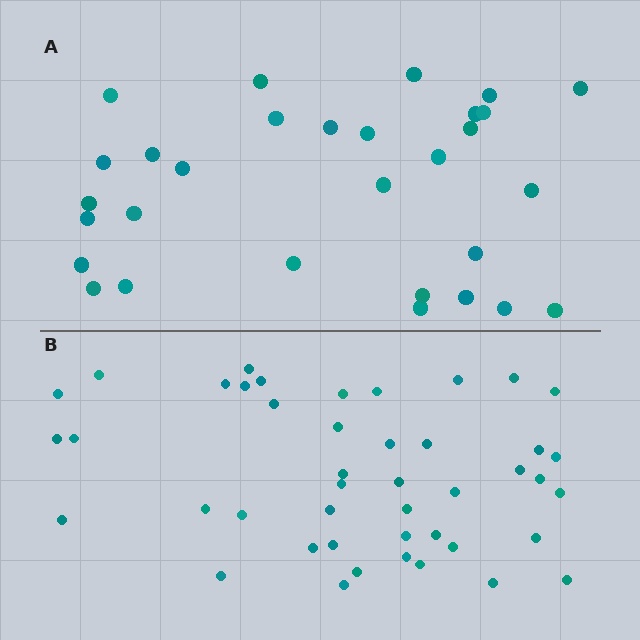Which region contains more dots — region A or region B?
Region B (the bottom region) has more dots.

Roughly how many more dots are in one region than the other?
Region B has approximately 15 more dots than region A.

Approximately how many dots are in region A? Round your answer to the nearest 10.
About 30 dots.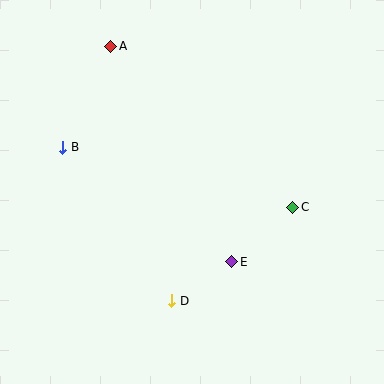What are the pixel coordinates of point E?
Point E is at (232, 262).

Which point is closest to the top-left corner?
Point A is closest to the top-left corner.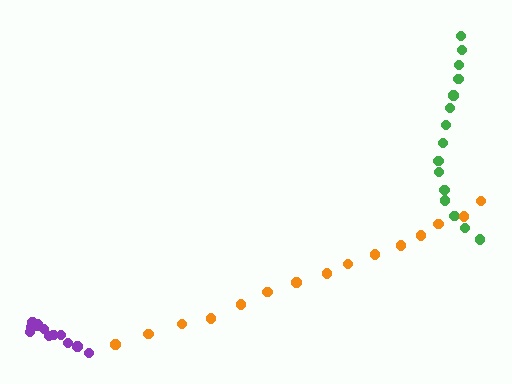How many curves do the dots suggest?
There are 3 distinct paths.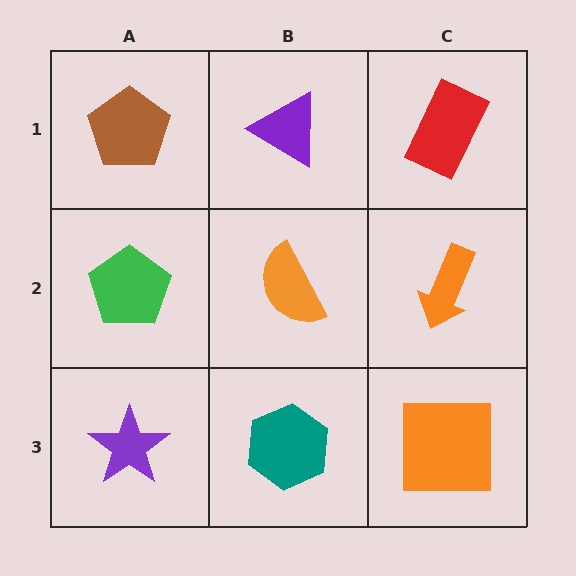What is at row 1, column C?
A red rectangle.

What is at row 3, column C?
An orange square.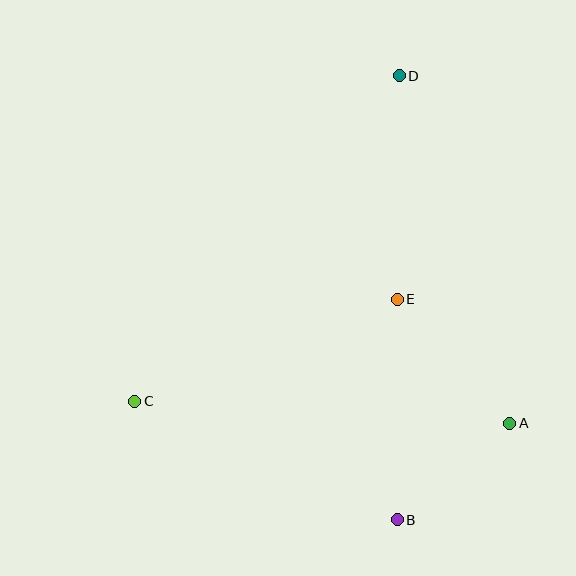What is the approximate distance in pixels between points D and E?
The distance between D and E is approximately 223 pixels.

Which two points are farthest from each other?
Points B and D are farthest from each other.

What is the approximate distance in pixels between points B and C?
The distance between B and C is approximately 288 pixels.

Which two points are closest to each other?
Points A and B are closest to each other.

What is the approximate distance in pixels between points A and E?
The distance between A and E is approximately 167 pixels.